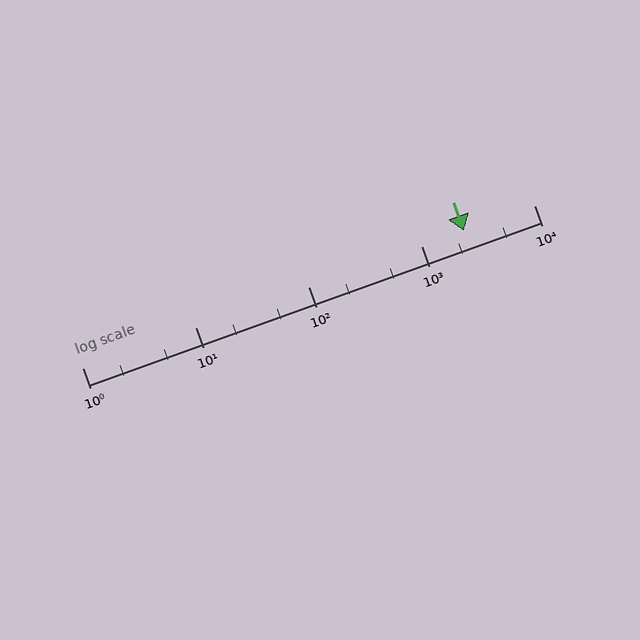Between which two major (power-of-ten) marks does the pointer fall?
The pointer is between 1000 and 10000.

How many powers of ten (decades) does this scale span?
The scale spans 4 decades, from 1 to 10000.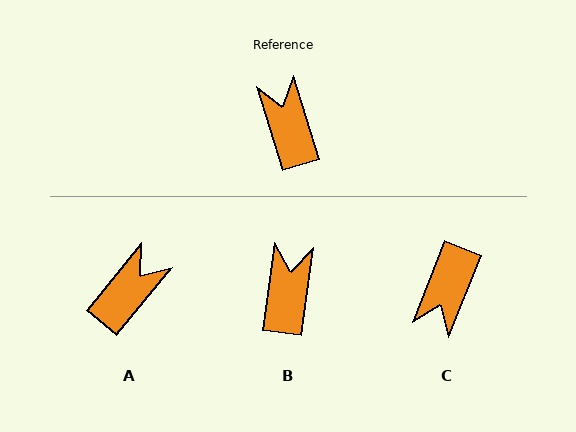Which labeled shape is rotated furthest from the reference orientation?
C, about 141 degrees away.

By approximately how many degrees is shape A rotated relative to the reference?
Approximately 56 degrees clockwise.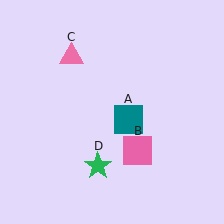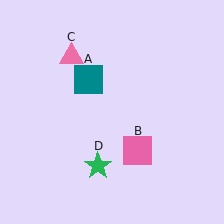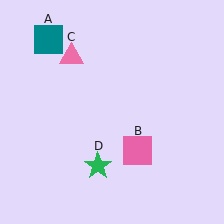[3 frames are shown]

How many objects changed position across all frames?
1 object changed position: teal square (object A).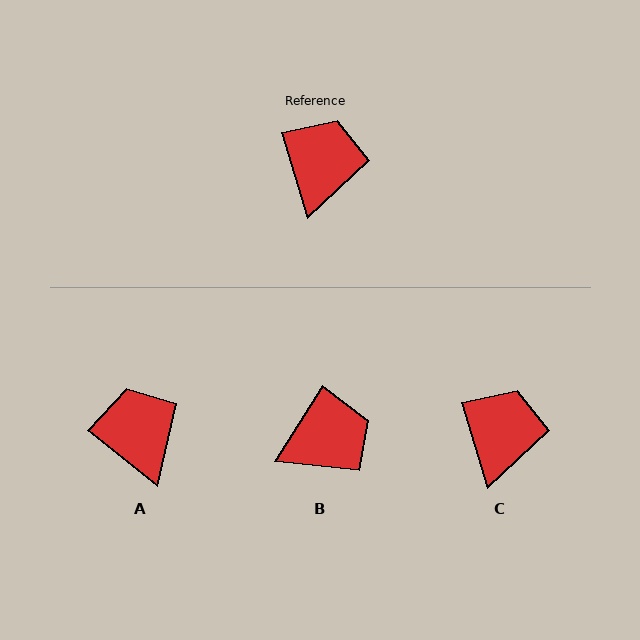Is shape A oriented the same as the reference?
No, it is off by about 35 degrees.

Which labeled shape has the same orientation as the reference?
C.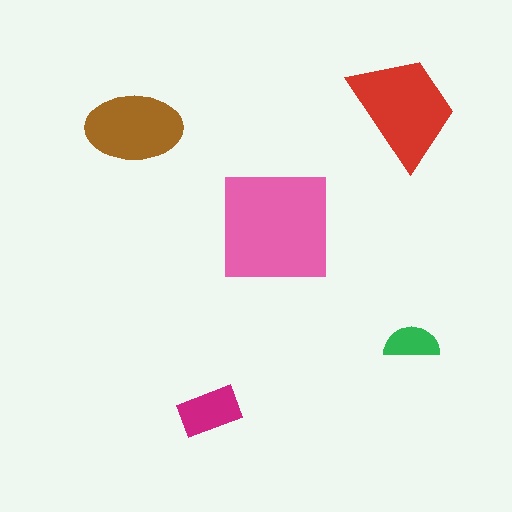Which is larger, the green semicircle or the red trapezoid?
The red trapezoid.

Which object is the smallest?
The green semicircle.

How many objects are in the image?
There are 5 objects in the image.